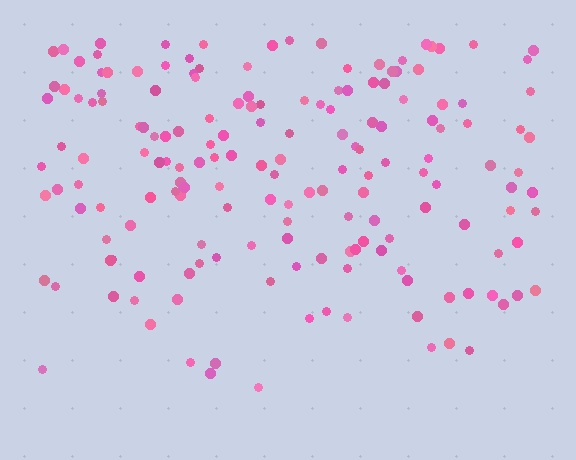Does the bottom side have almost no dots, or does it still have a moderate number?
Still a moderate number, just noticeably fewer than the top.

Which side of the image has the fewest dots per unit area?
The bottom.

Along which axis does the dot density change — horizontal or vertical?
Vertical.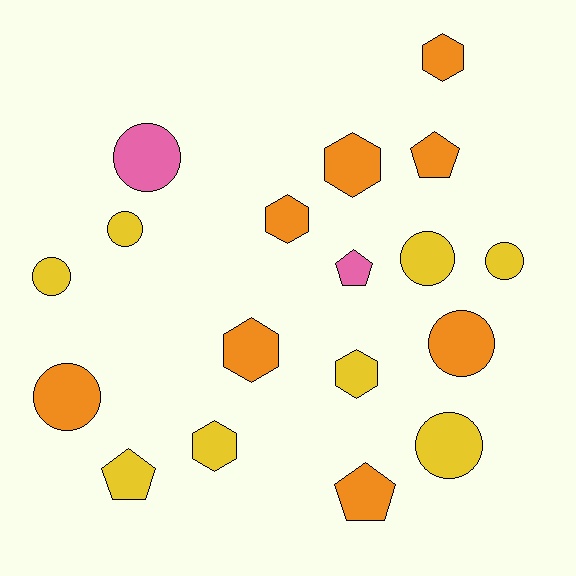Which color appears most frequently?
Orange, with 8 objects.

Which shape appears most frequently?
Circle, with 8 objects.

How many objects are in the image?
There are 18 objects.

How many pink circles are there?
There is 1 pink circle.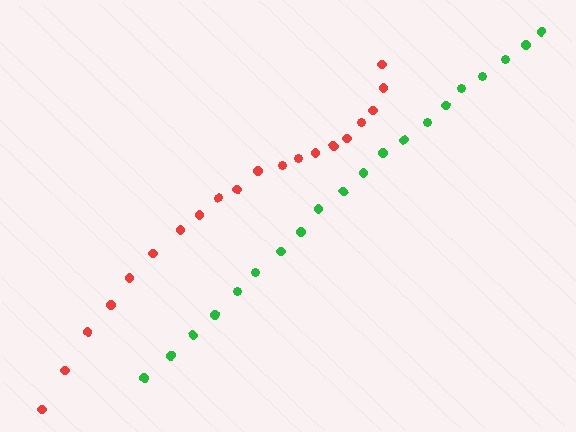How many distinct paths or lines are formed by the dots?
There are 2 distinct paths.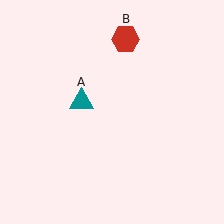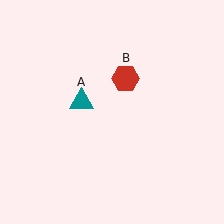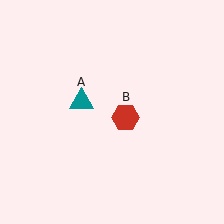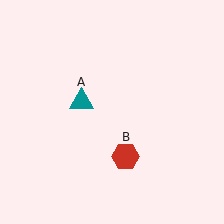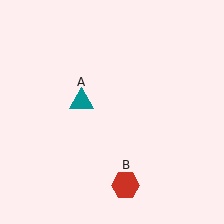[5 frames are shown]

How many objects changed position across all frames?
1 object changed position: red hexagon (object B).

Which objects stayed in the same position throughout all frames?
Teal triangle (object A) remained stationary.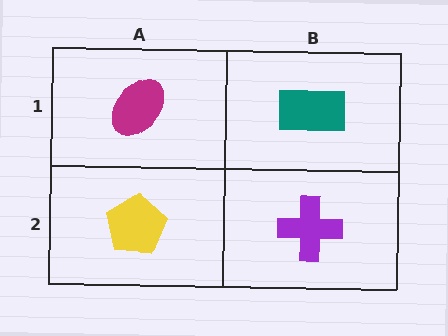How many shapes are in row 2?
2 shapes.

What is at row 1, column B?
A teal rectangle.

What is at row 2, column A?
A yellow pentagon.